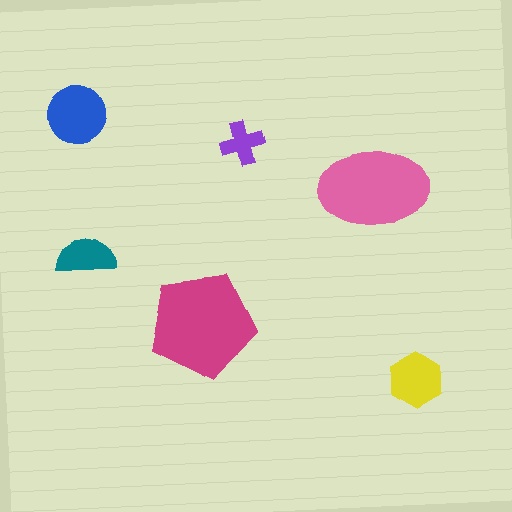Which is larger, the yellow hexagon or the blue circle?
The blue circle.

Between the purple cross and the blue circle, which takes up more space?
The blue circle.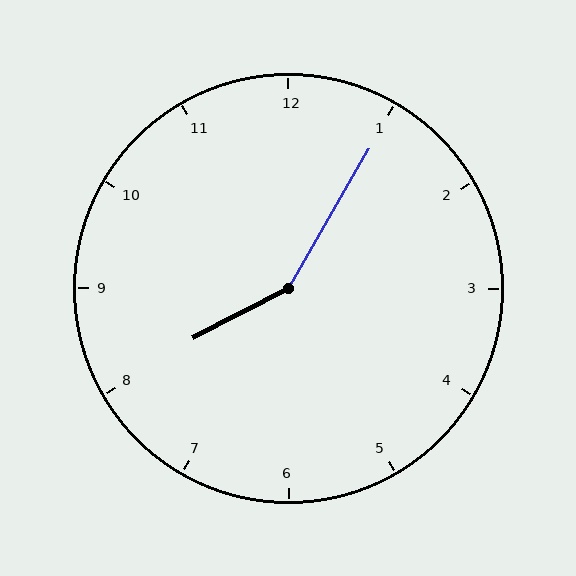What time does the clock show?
8:05.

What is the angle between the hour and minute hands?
Approximately 148 degrees.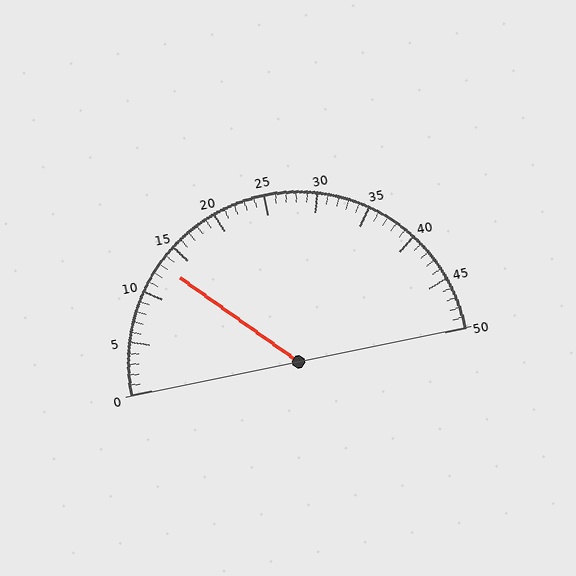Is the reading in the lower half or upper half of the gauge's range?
The reading is in the lower half of the range (0 to 50).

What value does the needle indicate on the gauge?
The needle indicates approximately 13.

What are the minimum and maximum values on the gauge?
The gauge ranges from 0 to 50.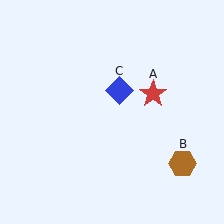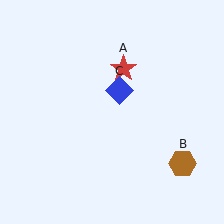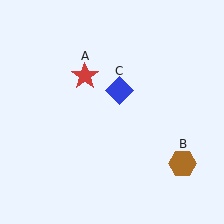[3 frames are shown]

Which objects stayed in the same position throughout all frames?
Brown hexagon (object B) and blue diamond (object C) remained stationary.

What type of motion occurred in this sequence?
The red star (object A) rotated counterclockwise around the center of the scene.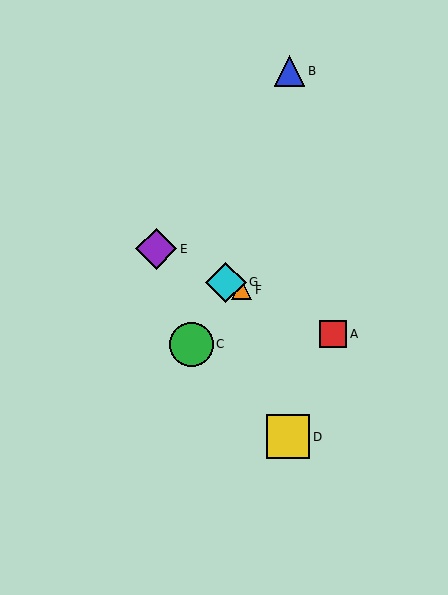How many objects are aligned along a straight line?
4 objects (A, E, F, G) are aligned along a straight line.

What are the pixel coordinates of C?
Object C is at (192, 344).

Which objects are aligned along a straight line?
Objects A, E, F, G are aligned along a straight line.